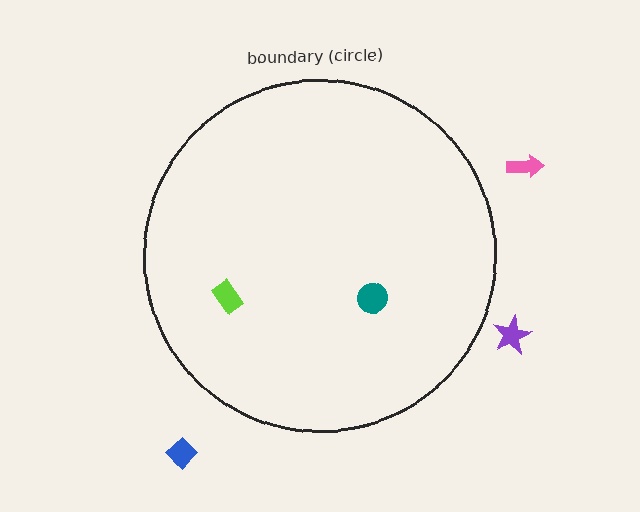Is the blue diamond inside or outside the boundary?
Outside.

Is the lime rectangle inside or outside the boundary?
Inside.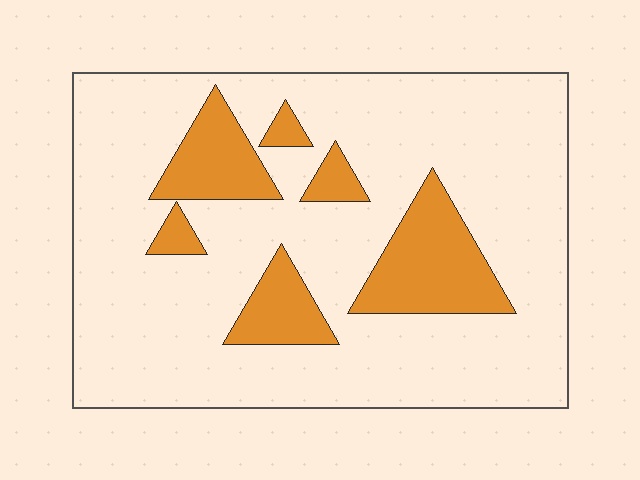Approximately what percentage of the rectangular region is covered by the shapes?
Approximately 20%.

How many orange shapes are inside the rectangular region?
6.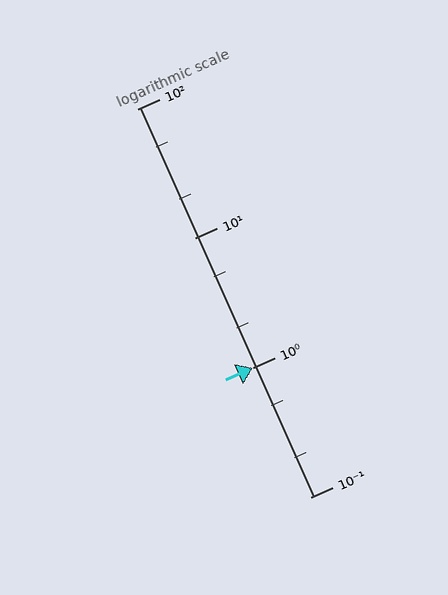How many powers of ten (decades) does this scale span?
The scale spans 3 decades, from 0.1 to 100.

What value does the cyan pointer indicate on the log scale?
The pointer indicates approximately 1.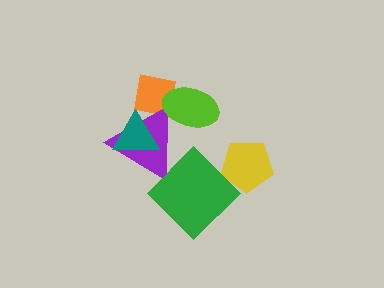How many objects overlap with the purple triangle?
4 objects overlap with the purple triangle.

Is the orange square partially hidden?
Yes, it is partially covered by another shape.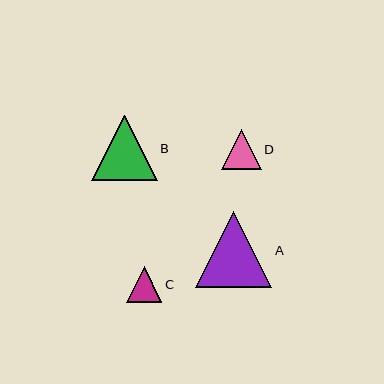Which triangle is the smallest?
Triangle C is the smallest with a size of approximately 35 pixels.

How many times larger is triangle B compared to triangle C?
Triangle B is approximately 1.8 times the size of triangle C.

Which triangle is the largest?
Triangle A is the largest with a size of approximately 76 pixels.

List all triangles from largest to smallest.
From largest to smallest: A, B, D, C.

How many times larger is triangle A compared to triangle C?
Triangle A is approximately 2.1 times the size of triangle C.